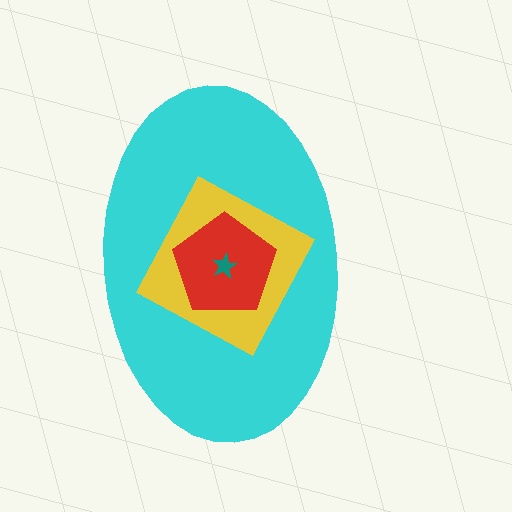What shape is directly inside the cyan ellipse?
The yellow square.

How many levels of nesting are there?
4.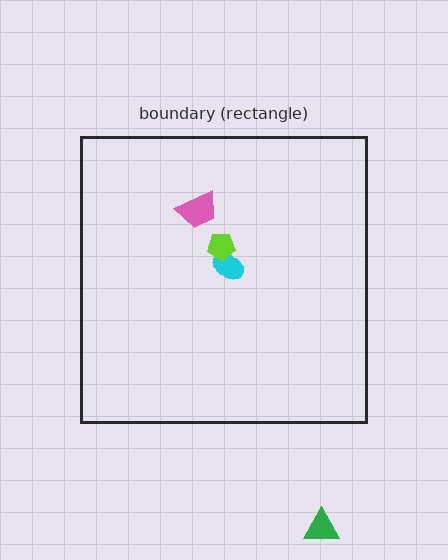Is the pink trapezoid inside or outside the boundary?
Inside.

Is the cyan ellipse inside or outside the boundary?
Inside.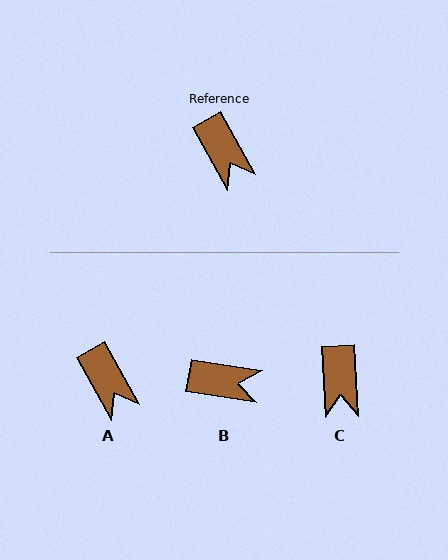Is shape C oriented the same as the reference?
No, it is off by about 26 degrees.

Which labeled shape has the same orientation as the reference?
A.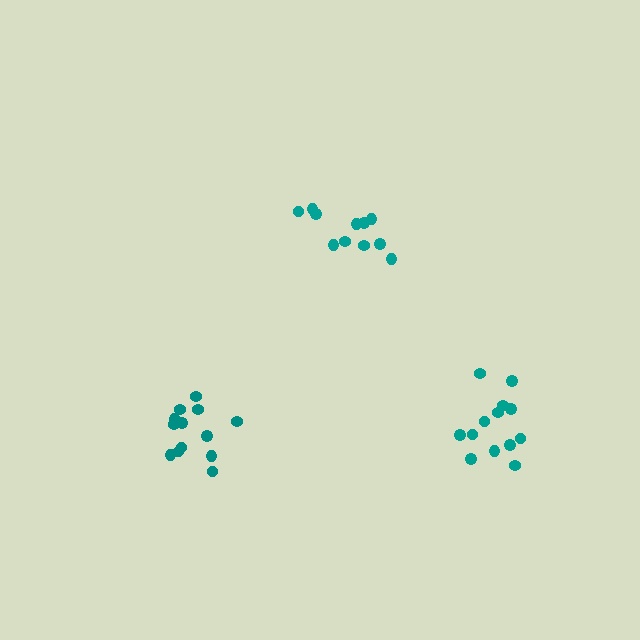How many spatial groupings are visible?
There are 3 spatial groupings.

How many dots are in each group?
Group 1: 13 dots, Group 2: 14 dots, Group 3: 11 dots (38 total).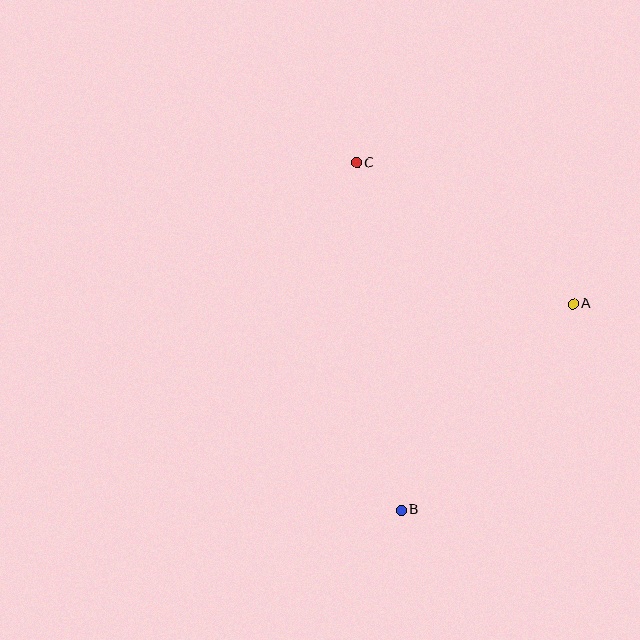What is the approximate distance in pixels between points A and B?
The distance between A and B is approximately 269 pixels.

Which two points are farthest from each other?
Points B and C are farthest from each other.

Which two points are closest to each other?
Points A and C are closest to each other.